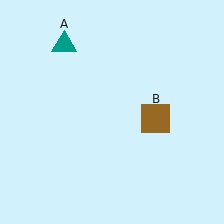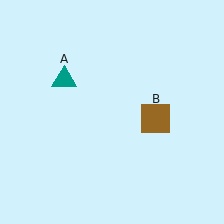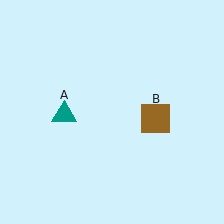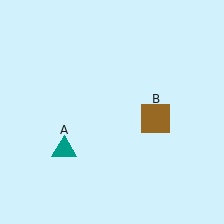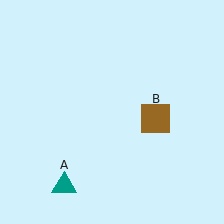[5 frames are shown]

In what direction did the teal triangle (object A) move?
The teal triangle (object A) moved down.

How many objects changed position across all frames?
1 object changed position: teal triangle (object A).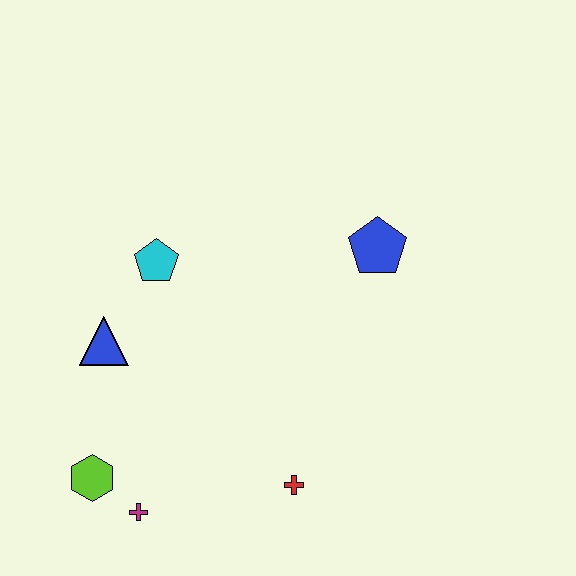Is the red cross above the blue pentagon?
No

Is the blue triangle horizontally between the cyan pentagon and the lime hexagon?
Yes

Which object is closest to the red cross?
The magenta cross is closest to the red cross.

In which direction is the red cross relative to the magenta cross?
The red cross is to the right of the magenta cross.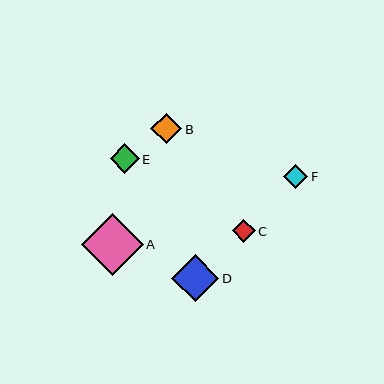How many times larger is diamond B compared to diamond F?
Diamond B is approximately 1.2 times the size of diamond F.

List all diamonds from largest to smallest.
From largest to smallest: A, D, B, E, F, C.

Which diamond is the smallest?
Diamond C is the smallest with a size of approximately 23 pixels.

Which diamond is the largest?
Diamond A is the largest with a size of approximately 62 pixels.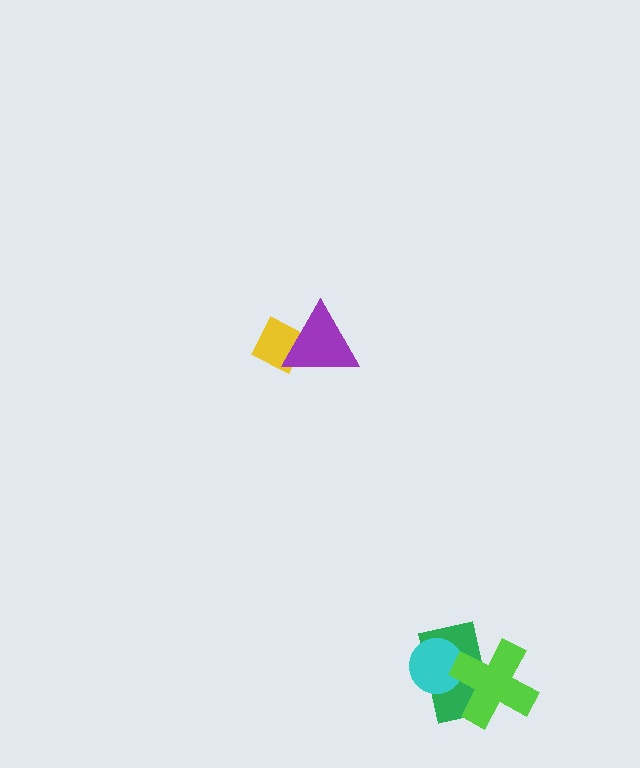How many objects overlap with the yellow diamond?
1 object overlaps with the yellow diamond.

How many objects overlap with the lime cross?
2 objects overlap with the lime cross.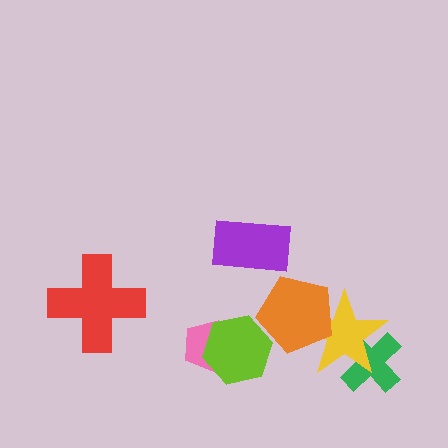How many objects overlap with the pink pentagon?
1 object overlaps with the pink pentagon.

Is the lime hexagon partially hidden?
Yes, it is partially covered by another shape.